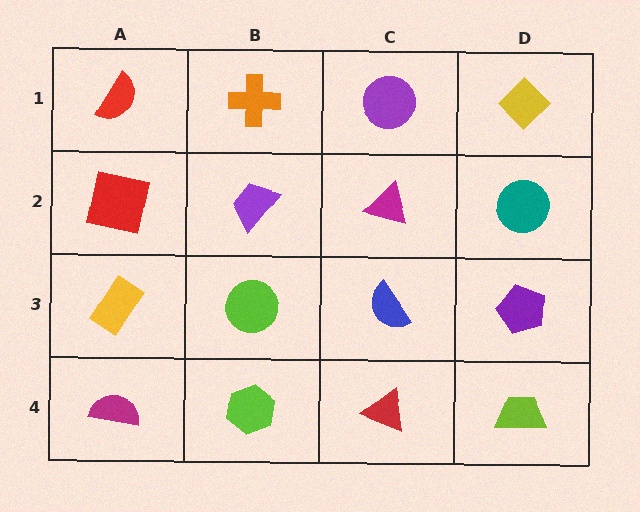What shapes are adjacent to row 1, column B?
A purple trapezoid (row 2, column B), a red semicircle (row 1, column A), a purple circle (row 1, column C).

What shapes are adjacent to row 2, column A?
A red semicircle (row 1, column A), a yellow rectangle (row 3, column A), a purple trapezoid (row 2, column B).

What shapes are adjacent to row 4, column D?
A purple pentagon (row 3, column D), a red triangle (row 4, column C).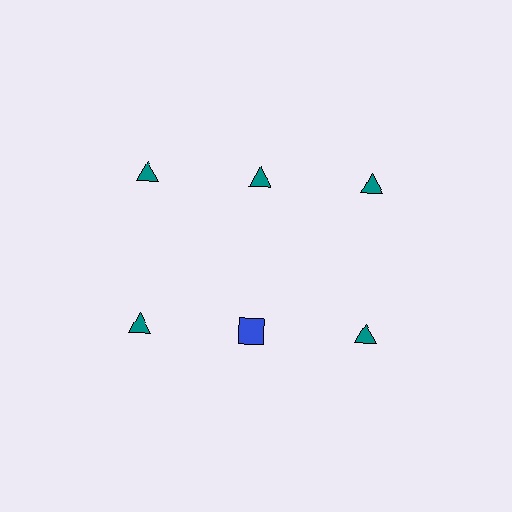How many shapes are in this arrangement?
There are 6 shapes arranged in a grid pattern.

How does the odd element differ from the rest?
It differs in both color (blue instead of teal) and shape (square instead of triangle).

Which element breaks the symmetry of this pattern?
The blue square in the second row, second from left column breaks the symmetry. All other shapes are teal triangles.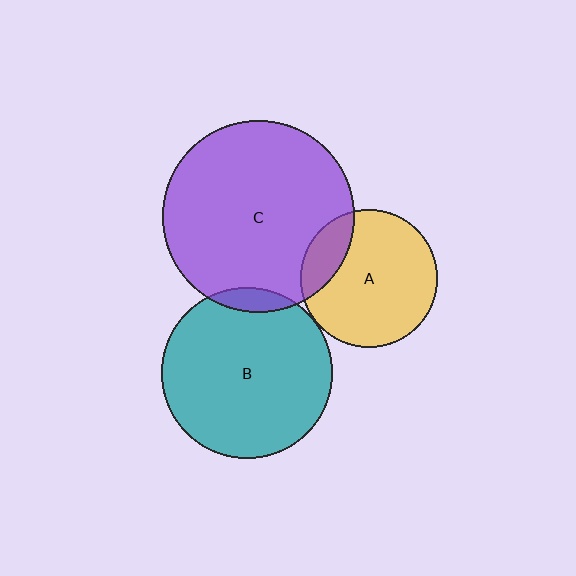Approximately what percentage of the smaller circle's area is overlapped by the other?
Approximately 5%.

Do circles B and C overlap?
Yes.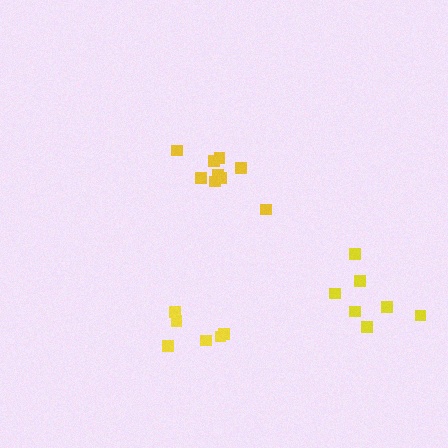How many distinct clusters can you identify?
There are 3 distinct clusters.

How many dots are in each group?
Group 1: 9 dots, Group 2: 7 dots, Group 3: 6 dots (22 total).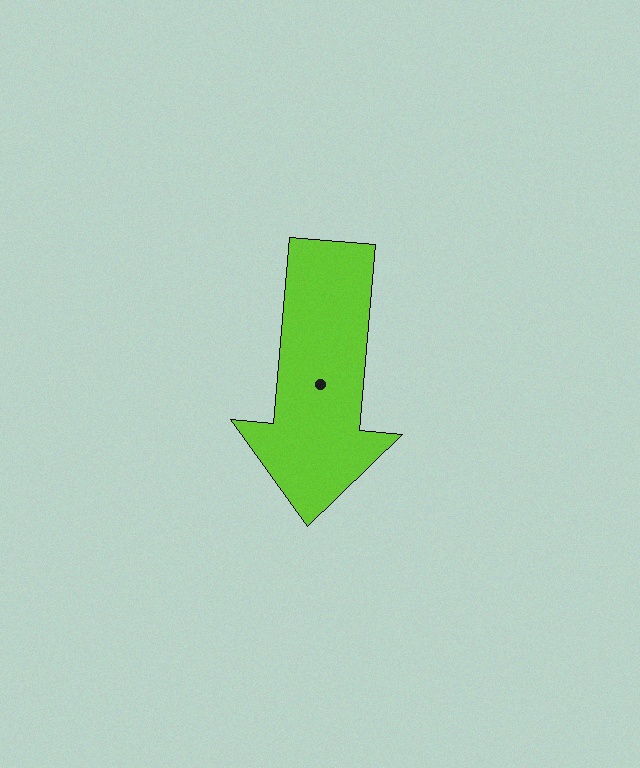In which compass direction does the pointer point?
South.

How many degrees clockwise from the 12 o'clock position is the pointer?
Approximately 185 degrees.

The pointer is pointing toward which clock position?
Roughly 6 o'clock.